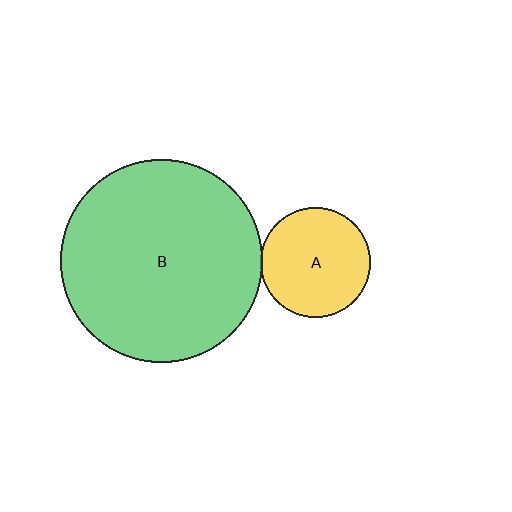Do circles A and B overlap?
Yes.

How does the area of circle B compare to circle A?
Approximately 3.4 times.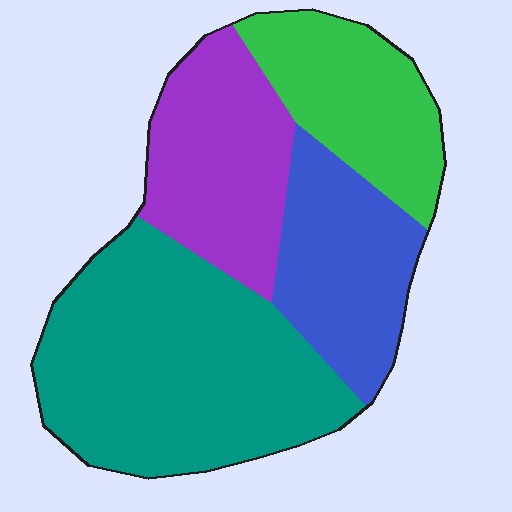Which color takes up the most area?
Teal, at roughly 40%.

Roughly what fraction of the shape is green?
Green takes up about one fifth (1/5) of the shape.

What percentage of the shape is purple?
Purple takes up about one fifth (1/5) of the shape.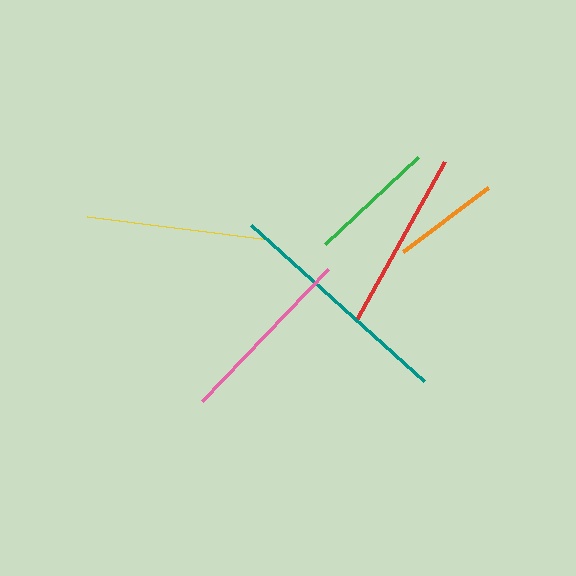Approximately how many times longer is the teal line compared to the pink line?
The teal line is approximately 1.3 times the length of the pink line.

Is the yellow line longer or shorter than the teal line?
The teal line is longer than the yellow line.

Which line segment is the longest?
The teal line is the longest at approximately 233 pixels.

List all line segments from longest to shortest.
From longest to shortest: teal, pink, yellow, red, green, orange.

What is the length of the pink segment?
The pink segment is approximately 183 pixels long.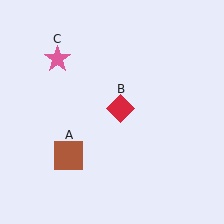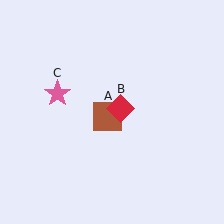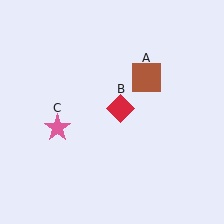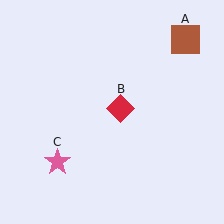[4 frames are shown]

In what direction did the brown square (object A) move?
The brown square (object A) moved up and to the right.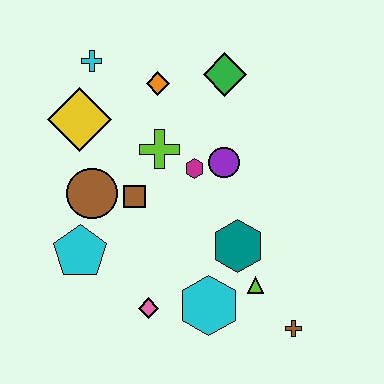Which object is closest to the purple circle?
The magenta hexagon is closest to the purple circle.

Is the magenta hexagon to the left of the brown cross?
Yes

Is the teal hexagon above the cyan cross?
No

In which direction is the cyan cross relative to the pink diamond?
The cyan cross is above the pink diamond.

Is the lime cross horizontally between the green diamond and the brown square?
Yes